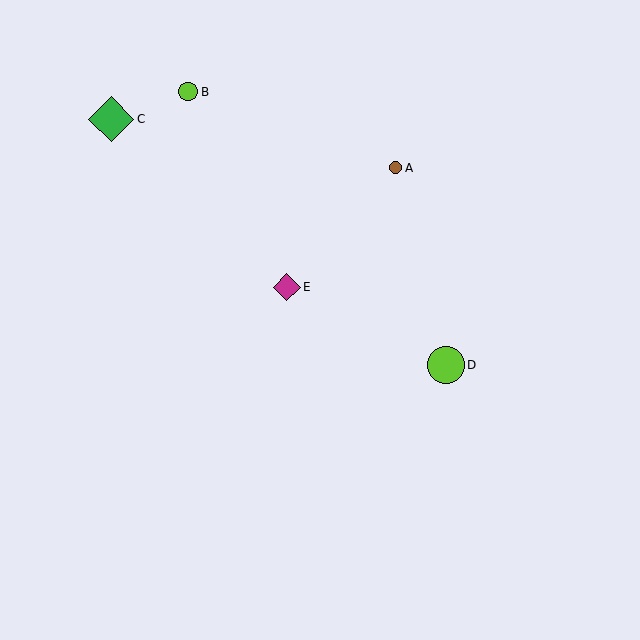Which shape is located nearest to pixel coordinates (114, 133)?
The green diamond (labeled C) at (111, 119) is nearest to that location.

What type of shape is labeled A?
Shape A is a brown circle.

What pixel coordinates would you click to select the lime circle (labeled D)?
Click at (446, 365) to select the lime circle D.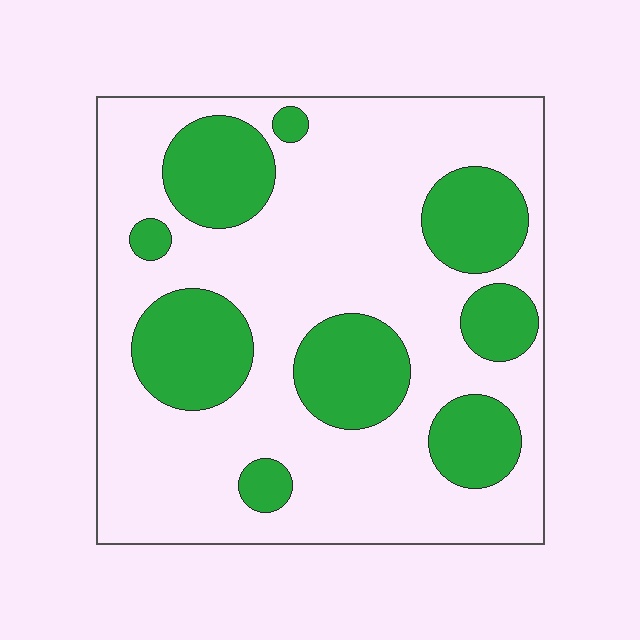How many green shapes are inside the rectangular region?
9.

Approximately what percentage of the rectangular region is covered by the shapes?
Approximately 30%.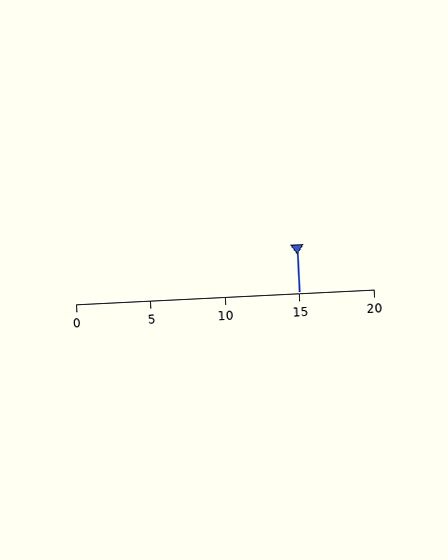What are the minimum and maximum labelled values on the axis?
The axis runs from 0 to 20.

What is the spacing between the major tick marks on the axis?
The major ticks are spaced 5 apart.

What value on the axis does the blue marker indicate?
The marker indicates approximately 15.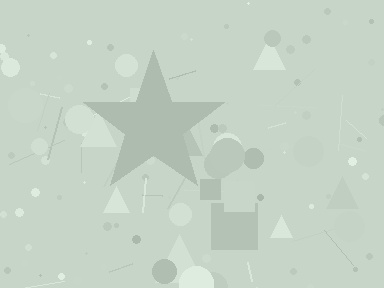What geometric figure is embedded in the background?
A star is embedded in the background.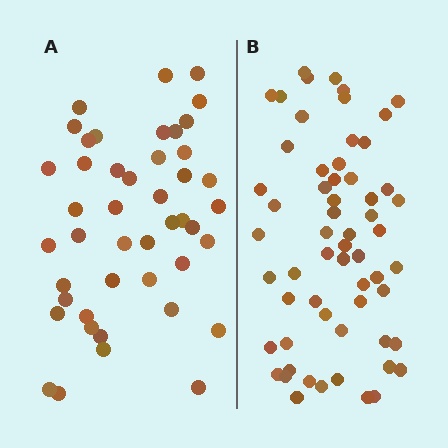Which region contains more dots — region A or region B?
Region B (the right region) has more dots.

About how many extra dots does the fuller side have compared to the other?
Region B has approximately 15 more dots than region A.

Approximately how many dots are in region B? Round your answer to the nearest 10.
About 60 dots.